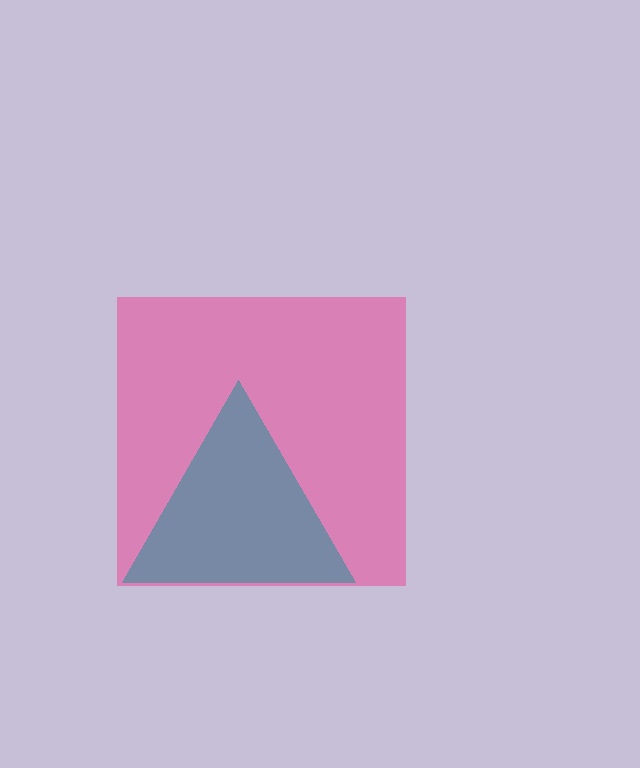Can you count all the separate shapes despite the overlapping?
Yes, there are 2 separate shapes.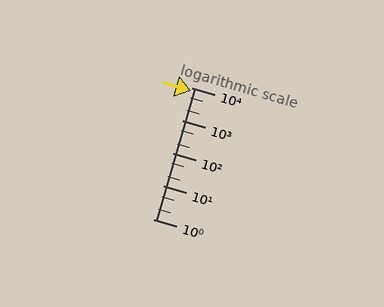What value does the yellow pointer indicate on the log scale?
The pointer indicates approximately 8000.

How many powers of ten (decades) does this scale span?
The scale spans 4 decades, from 1 to 10000.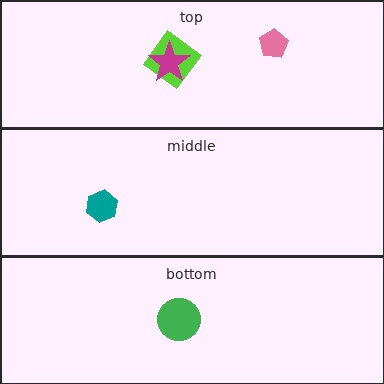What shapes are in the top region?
The pink pentagon, the lime diamond, the magenta star.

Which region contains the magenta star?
The top region.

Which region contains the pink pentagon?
The top region.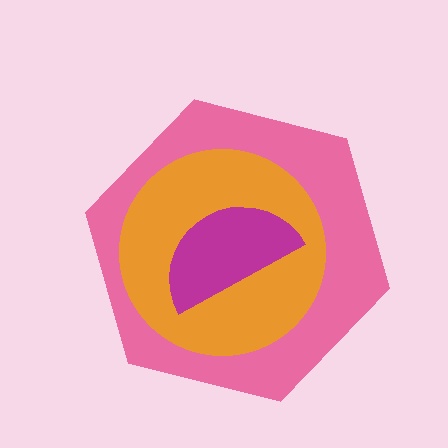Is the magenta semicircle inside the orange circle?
Yes.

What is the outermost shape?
The pink hexagon.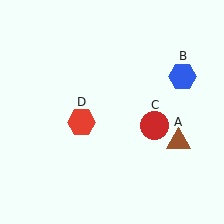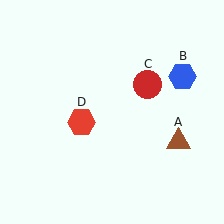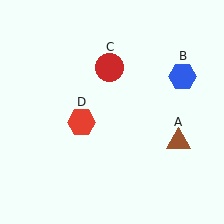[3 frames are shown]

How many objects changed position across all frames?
1 object changed position: red circle (object C).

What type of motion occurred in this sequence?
The red circle (object C) rotated counterclockwise around the center of the scene.